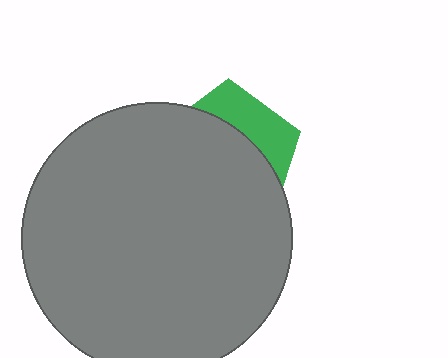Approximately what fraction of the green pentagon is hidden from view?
Roughly 70% of the green pentagon is hidden behind the gray circle.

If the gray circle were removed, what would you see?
You would see the complete green pentagon.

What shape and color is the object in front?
The object in front is a gray circle.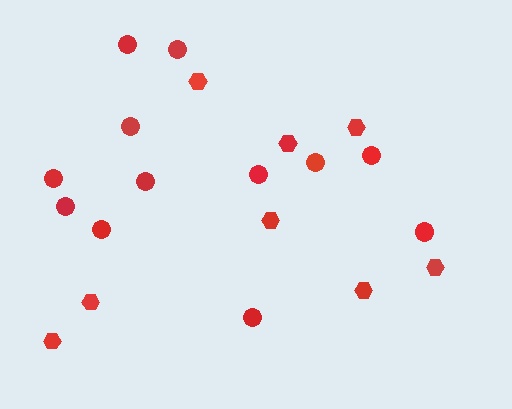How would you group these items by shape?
There are 2 groups: one group of hexagons (8) and one group of circles (12).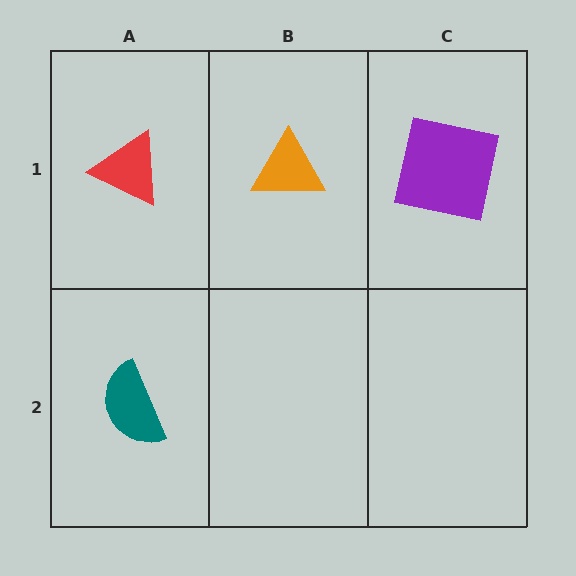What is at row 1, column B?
An orange triangle.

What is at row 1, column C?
A purple square.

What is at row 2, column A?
A teal semicircle.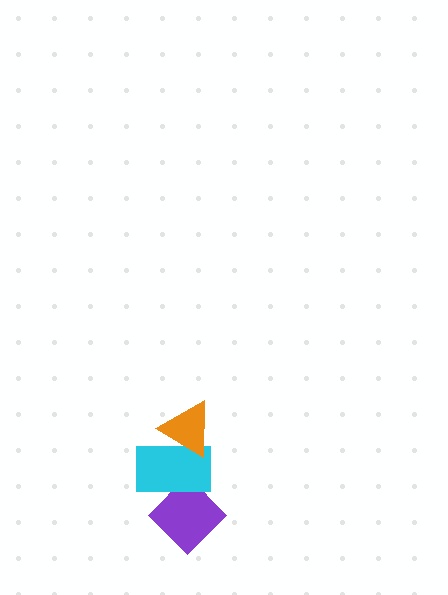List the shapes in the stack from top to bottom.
From top to bottom: the orange triangle, the cyan rectangle, the purple diamond.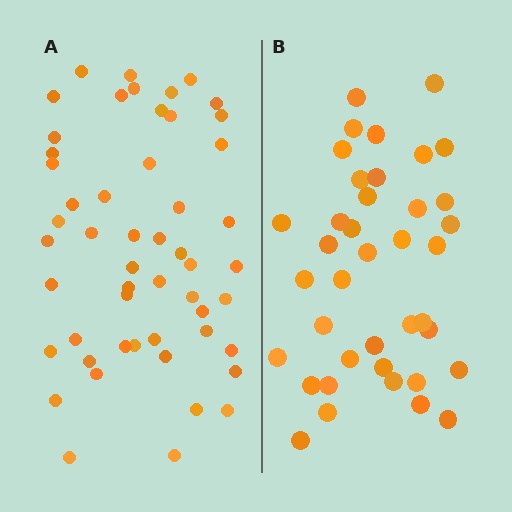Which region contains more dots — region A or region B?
Region A (the left region) has more dots.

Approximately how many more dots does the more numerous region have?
Region A has approximately 15 more dots than region B.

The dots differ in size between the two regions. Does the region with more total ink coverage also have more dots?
No. Region B has more total ink coverage because its dots are larger, but region A actually contains more individual dots. Total area can be misleading — the number of items is what matters here.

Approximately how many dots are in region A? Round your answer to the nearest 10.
About 50 dots. (The exact count is 52, which rounds to 50.)